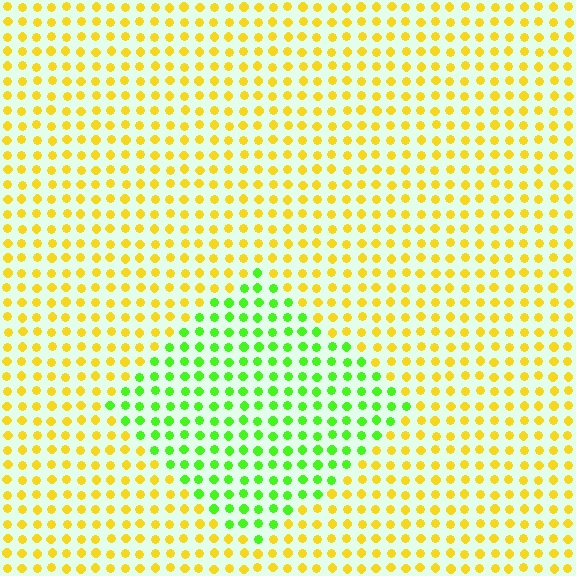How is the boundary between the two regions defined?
The boundary is defined purely by a slight shift in hue (about 58 degrees). Spacing, size, and orientation are identical on both sides.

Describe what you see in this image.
The image is filled with small yellow elements in a uniform arrangement. A diamond-shaped region is visible where the elements are tinted to a slightly different hue, forming a subtle color boundary.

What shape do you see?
I see a diamond.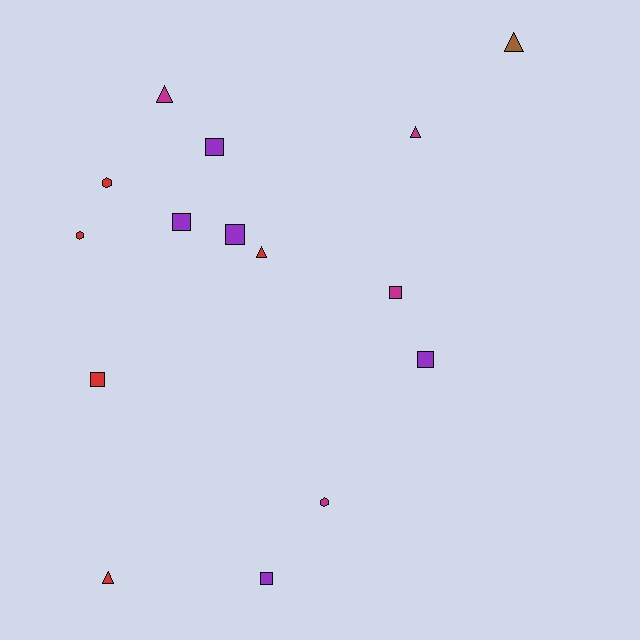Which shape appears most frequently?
Square, with 7 objects.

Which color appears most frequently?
Red, with 5 objects.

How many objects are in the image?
There are 15 objects.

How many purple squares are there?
There are 5 purple squares.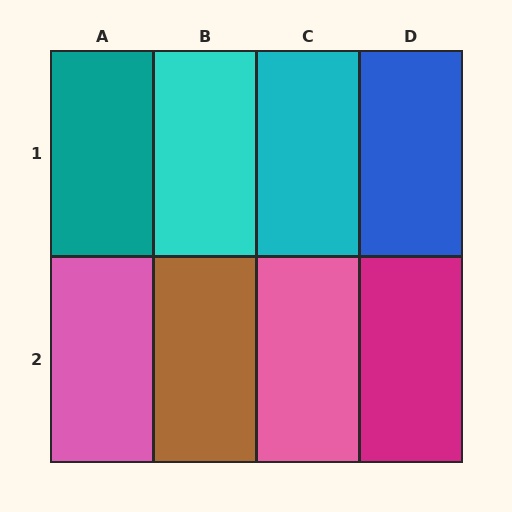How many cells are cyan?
2 cells are cyan.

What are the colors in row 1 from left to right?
Teal, cyan, cyan, blue.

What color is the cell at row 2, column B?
Brown.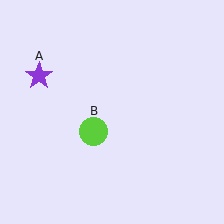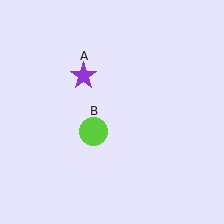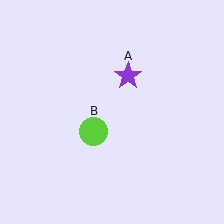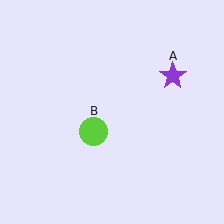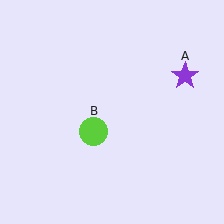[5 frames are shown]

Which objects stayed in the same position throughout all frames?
Lime circle (object B) remained stationary.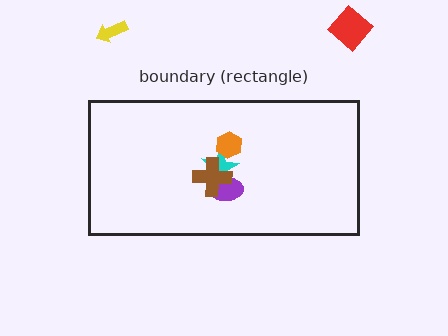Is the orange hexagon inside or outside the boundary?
Inside.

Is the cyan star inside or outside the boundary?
Inside.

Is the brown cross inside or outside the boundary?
Inside.